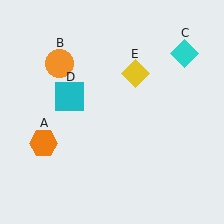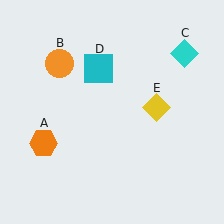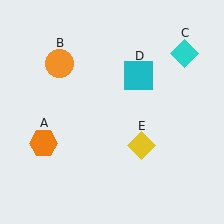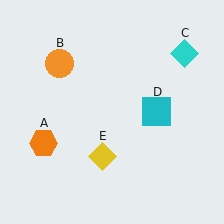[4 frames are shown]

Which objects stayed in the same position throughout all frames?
Orange hexagon (object A) and orange circle (object B) and cyan diamond (object C) remained stationary.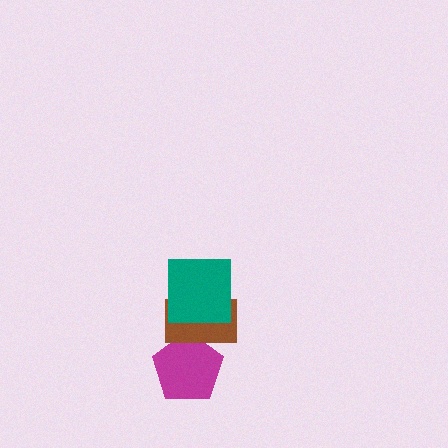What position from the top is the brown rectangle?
The brown rectangle is 2nd from the top.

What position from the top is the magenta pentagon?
The magenta pentagon is 3rd from the top.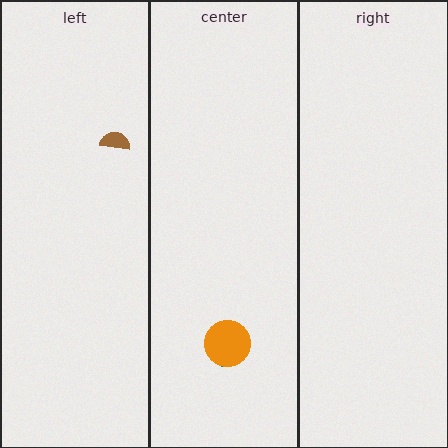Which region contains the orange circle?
The center region.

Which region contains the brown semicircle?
The left region.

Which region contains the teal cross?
The center region.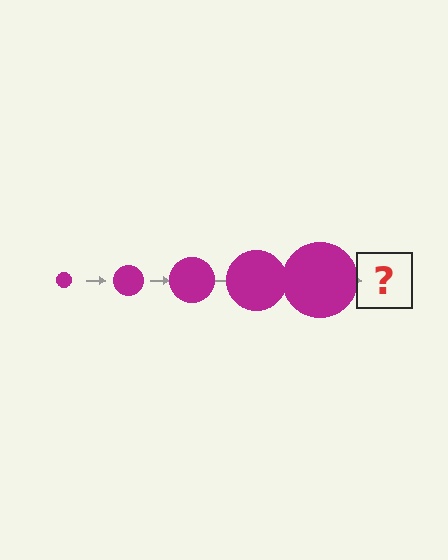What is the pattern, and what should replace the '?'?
The pattern is that the circle gets progressively larger each step. The '?' should be a magenta circle, larger than the previous one.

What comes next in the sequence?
The next element should be a magenta circle, larger than the previous one.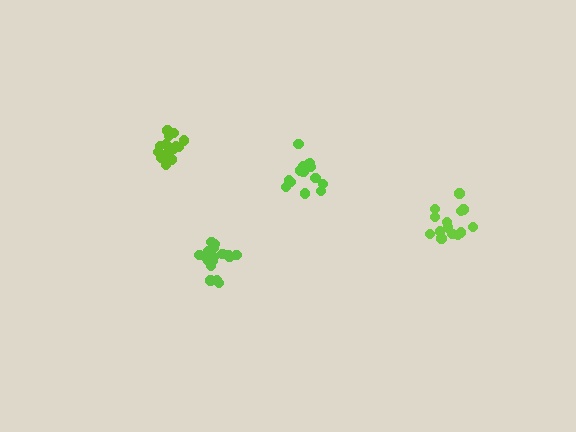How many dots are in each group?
Group 1: 16 dots, Group 2: 15 dots, Group 3: 14 dots, Group 4: 18 dots (63 total).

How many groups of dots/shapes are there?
There are 4 groups.